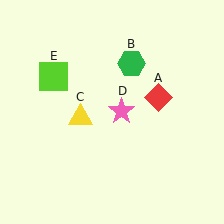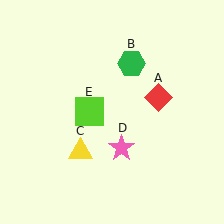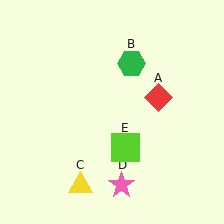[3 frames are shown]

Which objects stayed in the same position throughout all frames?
Red diamond (object A) and green hexagon (object B) remained stationary.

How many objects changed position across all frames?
3 objects changed position: yellow triangle (object C), pink star (object D), lime square (object E).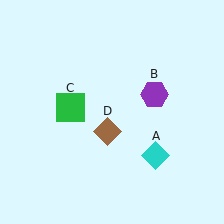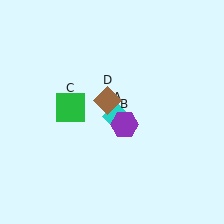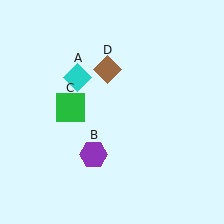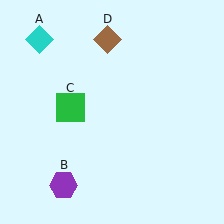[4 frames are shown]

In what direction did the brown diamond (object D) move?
The brown diamond (object D) moved up.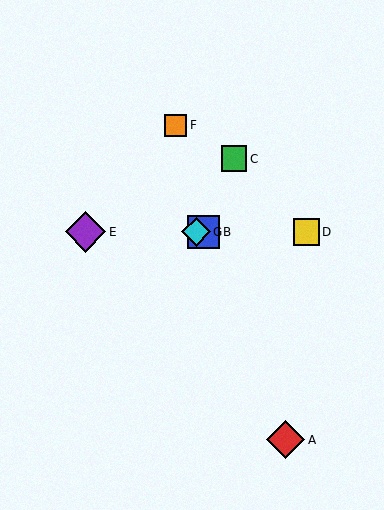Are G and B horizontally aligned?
Yes, both are at y≈232.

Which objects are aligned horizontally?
Objects B, D, E, G are aligned horizontally.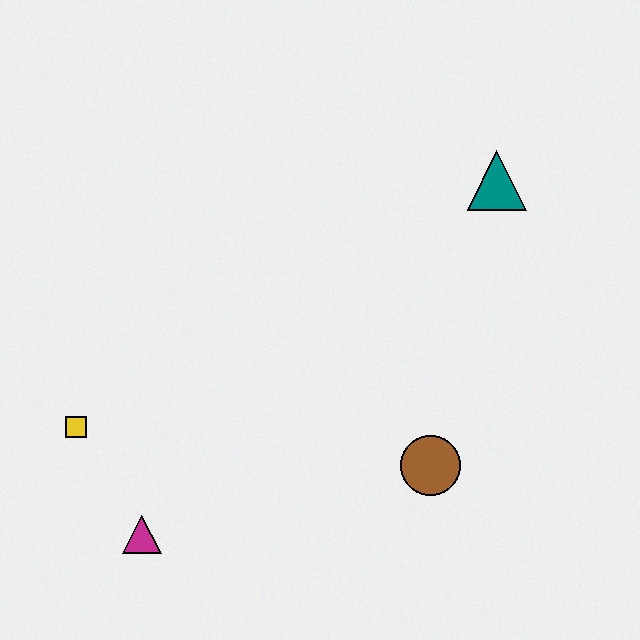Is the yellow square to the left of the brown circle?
Yes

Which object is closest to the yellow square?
The magenta triangle is closest to the yellow square.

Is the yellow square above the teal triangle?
No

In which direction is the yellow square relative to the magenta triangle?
The yellow square is above the magenta triangle.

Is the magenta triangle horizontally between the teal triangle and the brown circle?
No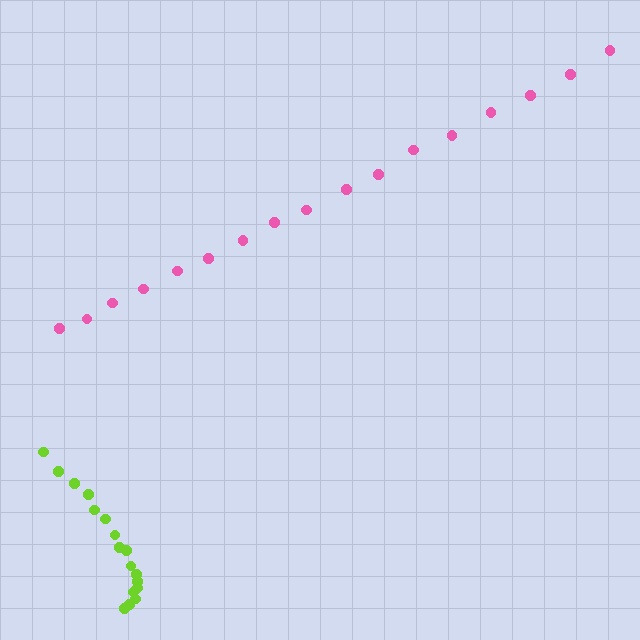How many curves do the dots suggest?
There are 2 distinct paths.